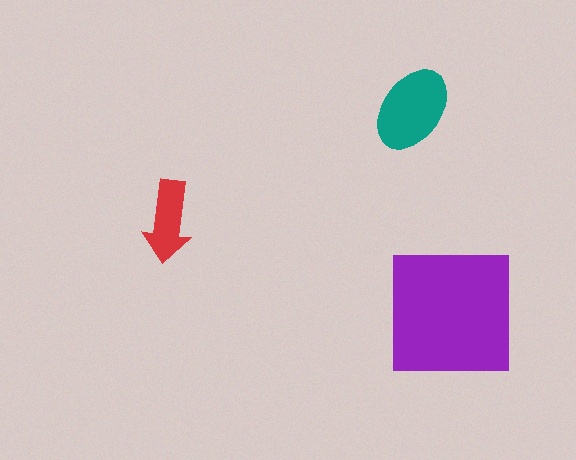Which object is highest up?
The teal ellipse is topmost.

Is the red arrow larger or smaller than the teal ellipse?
Smaller.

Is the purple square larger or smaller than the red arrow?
Larger.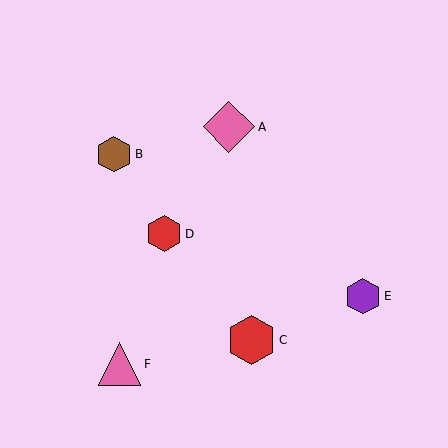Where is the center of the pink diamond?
The center of the pink diamond is at (229, 127).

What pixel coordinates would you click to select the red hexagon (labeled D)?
Click at (164, 234) to select the red hexagon D.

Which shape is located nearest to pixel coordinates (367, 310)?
The purple hexagon (labeled E) at (363, 296) is nearest to that location.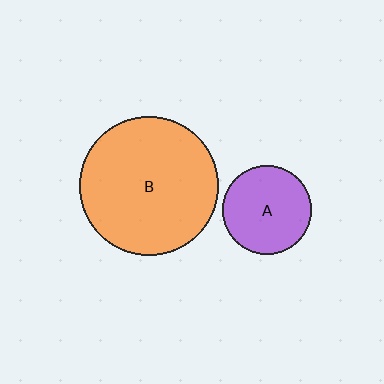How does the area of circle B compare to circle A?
Approximately 2.4 times.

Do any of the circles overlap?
No, none of the circles overlap.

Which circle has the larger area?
Circle B (orange).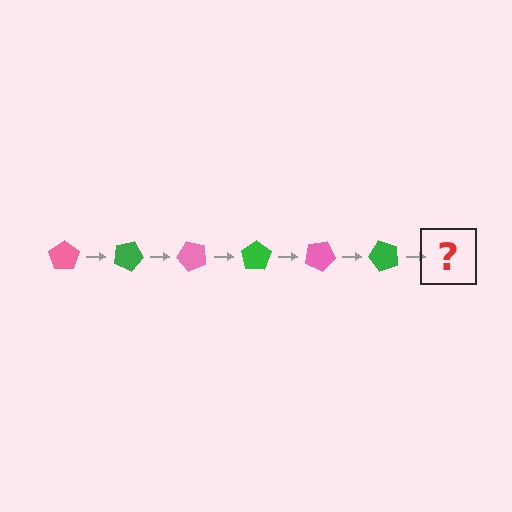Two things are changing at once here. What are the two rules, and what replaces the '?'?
The two rules are that it rotates 25 degrees each step and the color cycles through pink and green. The '?' should be a pink pentagon, rotated 150 degrees from the start.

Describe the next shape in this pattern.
It should be a pink pentagon, rotated 150 degrees from the start.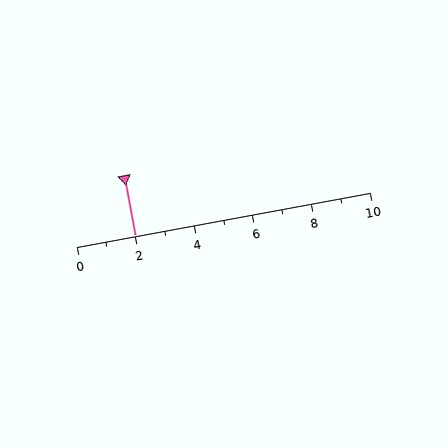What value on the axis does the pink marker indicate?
The marker indicates approximately 2.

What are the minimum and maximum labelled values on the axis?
The axis runs from 0 to 10.